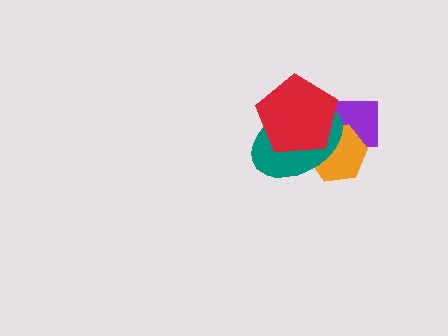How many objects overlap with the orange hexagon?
3 objects overlap with the orange hexagon.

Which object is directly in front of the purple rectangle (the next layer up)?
The orange hexagon is directly in front of the purple rectangle.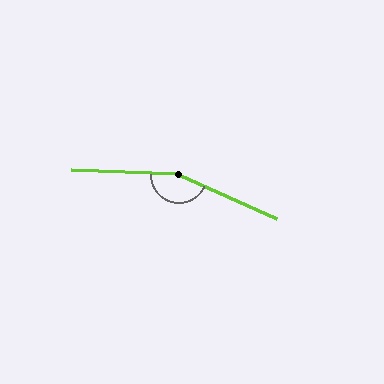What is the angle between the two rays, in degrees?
Approximately 158 degrees.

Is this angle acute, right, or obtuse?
It is obtuse.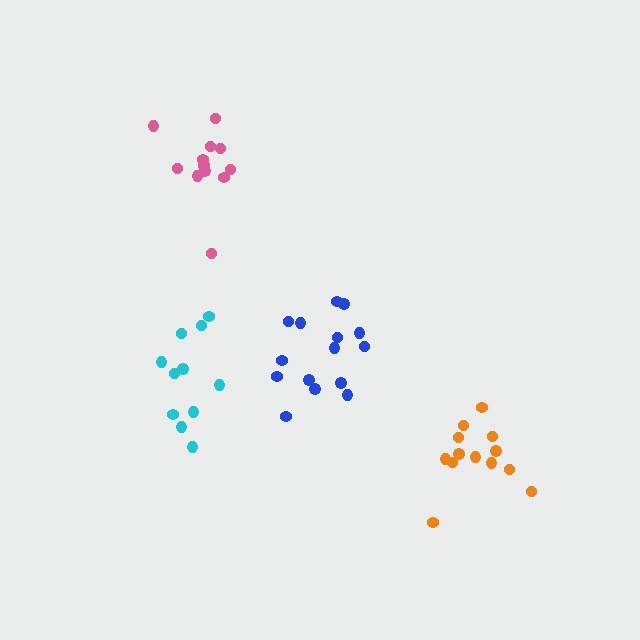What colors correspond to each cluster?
The clusters are colored: orange, cyan, blue, pink.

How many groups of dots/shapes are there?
There are 4 groups.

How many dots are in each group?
Group 1: 13 dots, Group 2: 11 dots, Group 3: 15 dots, Group 4: 12 dots (51 total).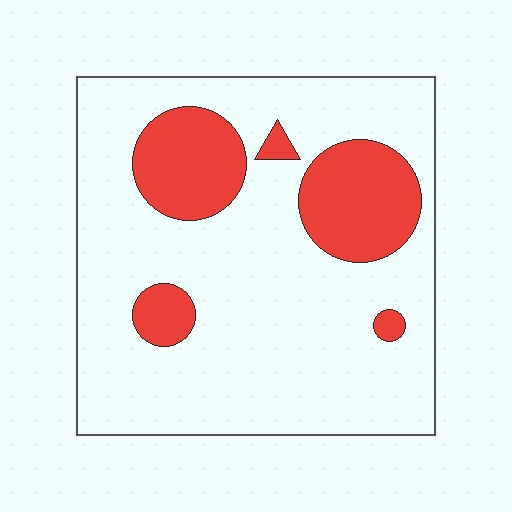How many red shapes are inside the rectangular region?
5.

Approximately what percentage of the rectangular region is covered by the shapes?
Approximately 20%.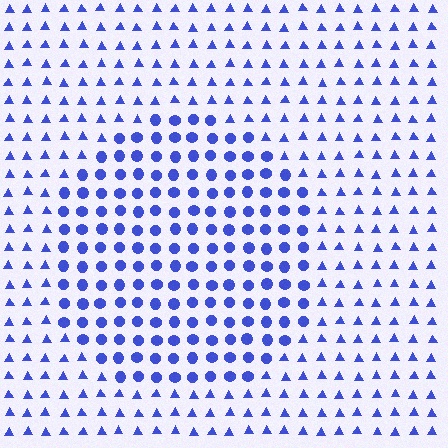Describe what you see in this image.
The image is filled with small blue elements arranged in a uniform grid. A circle-shaped region contains circles, while the surrounding area contains triangles. The boundary is defined purely by the change in element shape.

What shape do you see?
I see a circle.